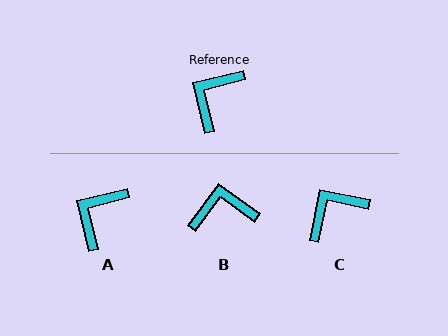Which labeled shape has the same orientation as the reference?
A.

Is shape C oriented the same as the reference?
No, it is off by about 26 degrees.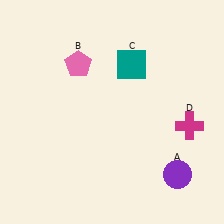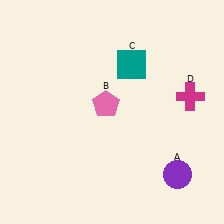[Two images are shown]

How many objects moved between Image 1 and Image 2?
2 objects moved between the two images.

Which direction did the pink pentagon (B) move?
The pink pentagon (B) moved down.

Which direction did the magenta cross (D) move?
The magenta cross (D) moved up.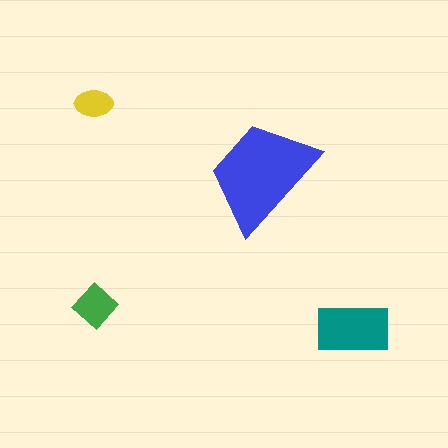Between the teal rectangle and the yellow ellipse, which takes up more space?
The teal rectangle.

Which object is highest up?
The yellow ellipse is topmost.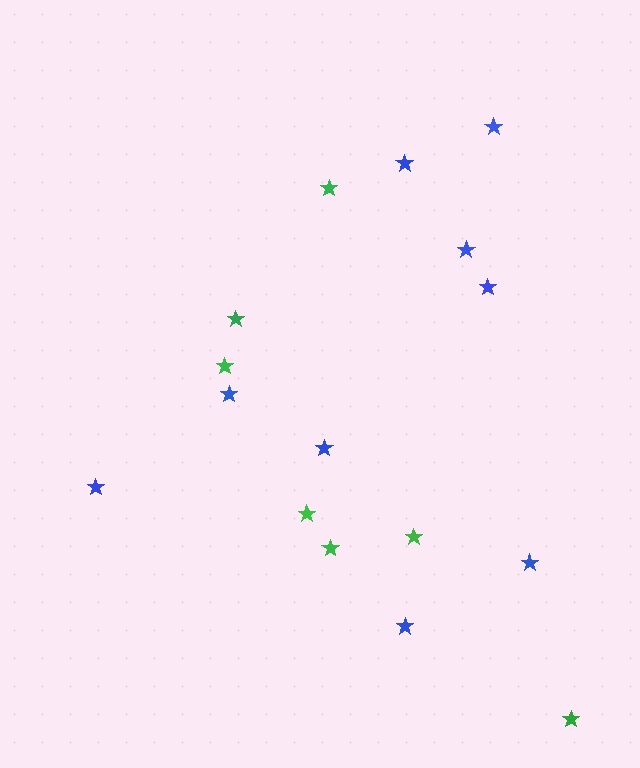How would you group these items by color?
There are 2 groups: one group of green stars (7) and one group of blue stars (9).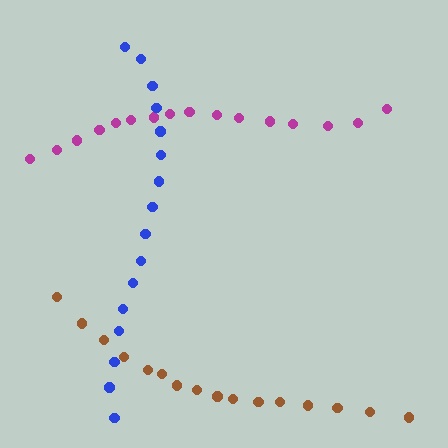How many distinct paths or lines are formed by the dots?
There are 3 distinct paths.